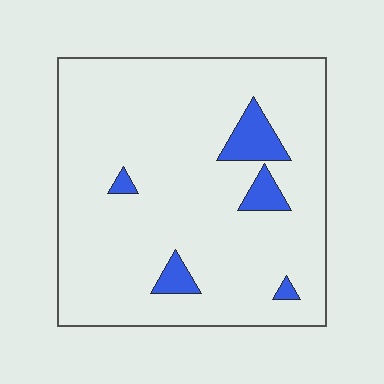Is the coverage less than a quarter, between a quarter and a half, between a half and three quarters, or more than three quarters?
Less than a quarter.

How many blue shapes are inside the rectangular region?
5.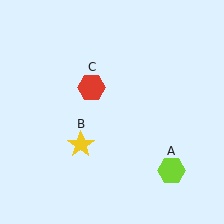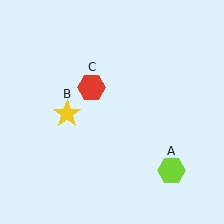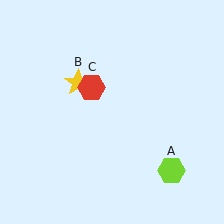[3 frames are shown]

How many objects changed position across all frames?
1 object changed position: yellow star (object B).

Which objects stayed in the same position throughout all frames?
Lime hexagon (object A) and red hexagon (object C) remained stationary.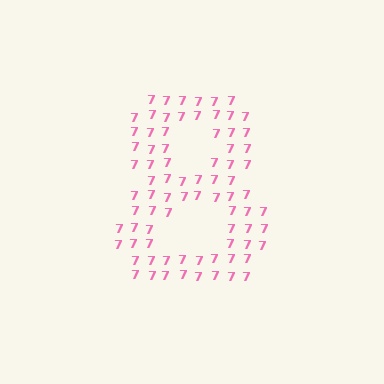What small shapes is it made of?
It is made of small digit 7's.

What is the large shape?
The large shape is the digit 8.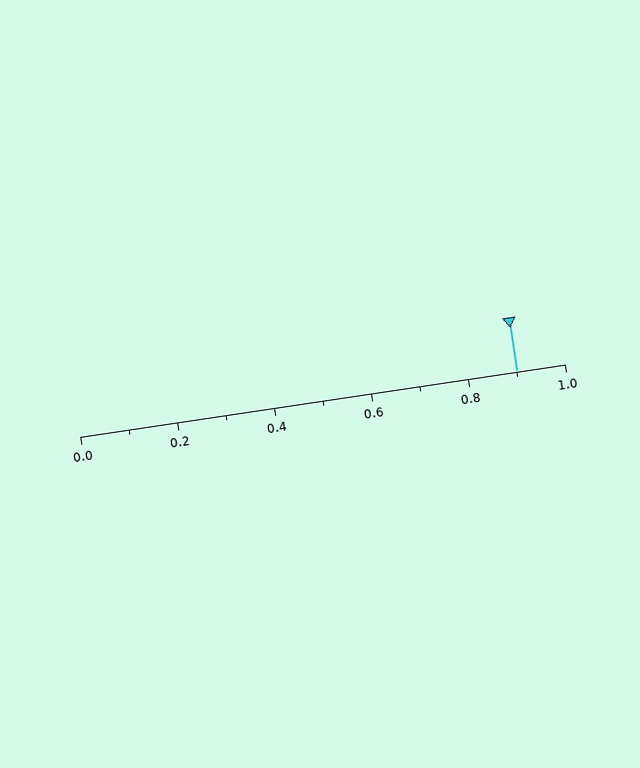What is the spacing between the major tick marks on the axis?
The major ticks are spaced 0.2 apart.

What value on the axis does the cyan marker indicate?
The marker indicates approximately 0.9.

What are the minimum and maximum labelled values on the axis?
The axis runs from 0.0 to 1.0.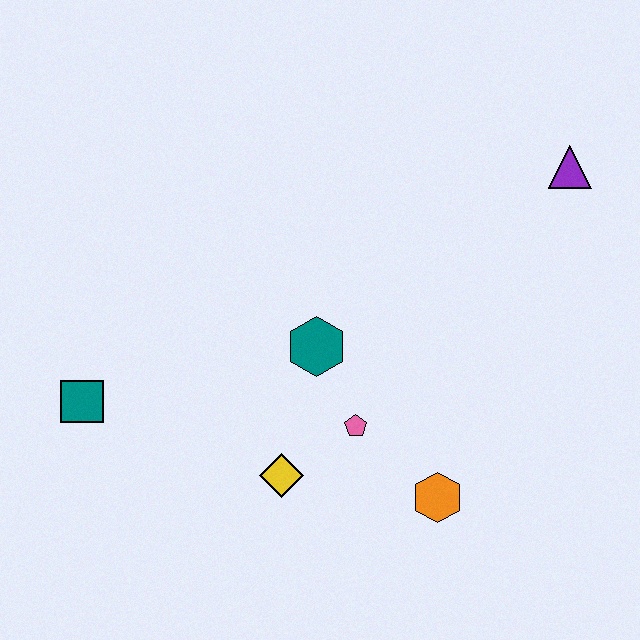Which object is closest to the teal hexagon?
The pink pentagon is closest to the teal hexagon.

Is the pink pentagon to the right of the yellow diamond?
Yes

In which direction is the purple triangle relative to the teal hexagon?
The purple triangle is to the right of the teal hexagon.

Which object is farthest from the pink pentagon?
The purple triangle is farthest from the pink pentagon.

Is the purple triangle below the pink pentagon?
No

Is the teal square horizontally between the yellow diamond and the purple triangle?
No